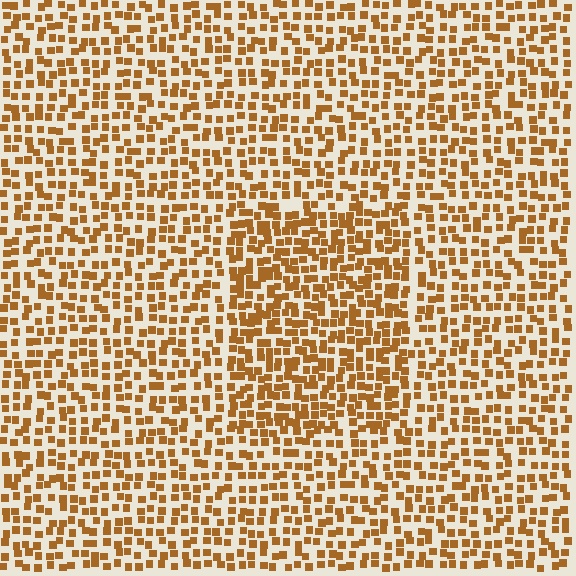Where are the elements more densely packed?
The elements are more densely packed inside the rectangle boundary.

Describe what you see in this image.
The image contains small brown elements arranged at two different densities. A rectangle-shaped region is visible where the elements are more densely packed than the surrounding area.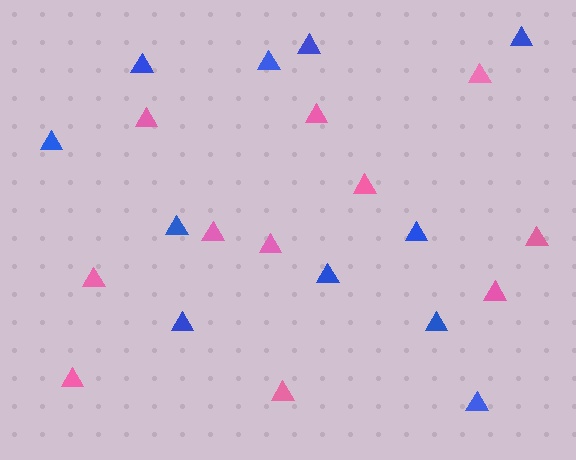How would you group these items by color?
There are 2 groups: one group of pink triangles (11) and one group of blue triangles (11).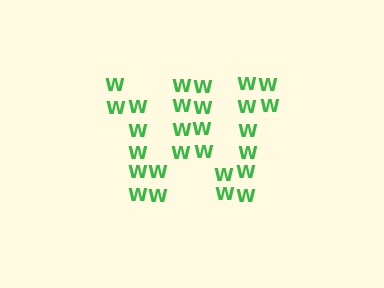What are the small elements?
The small elements are letter W's.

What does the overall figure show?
The overall figure shows the letter W.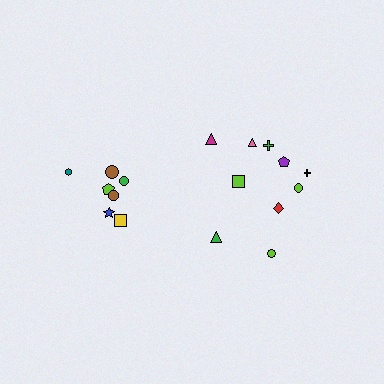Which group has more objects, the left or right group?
The right group.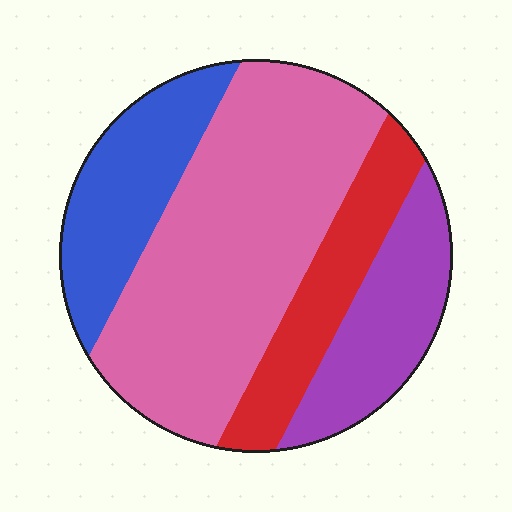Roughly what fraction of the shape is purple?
Purple takes up about one sixth (1/6) of the shape.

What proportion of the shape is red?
Red takes up less than a sixth of the shape.